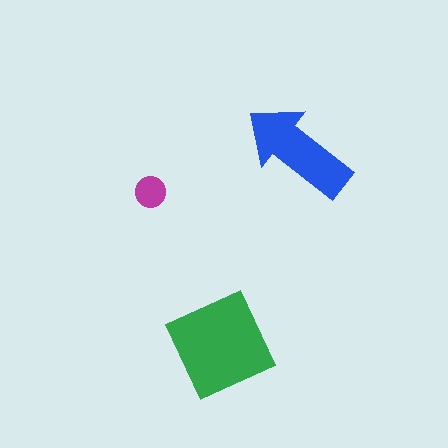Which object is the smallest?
The magenta circle.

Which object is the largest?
The green diamond.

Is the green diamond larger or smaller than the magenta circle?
Larger.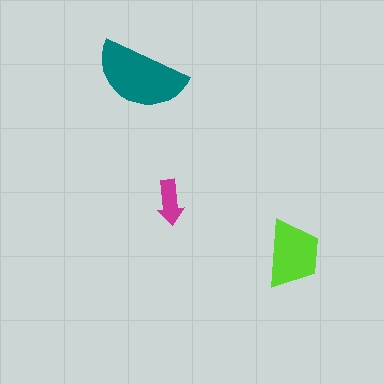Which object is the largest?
The teal semicircle.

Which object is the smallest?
The magenta arrow.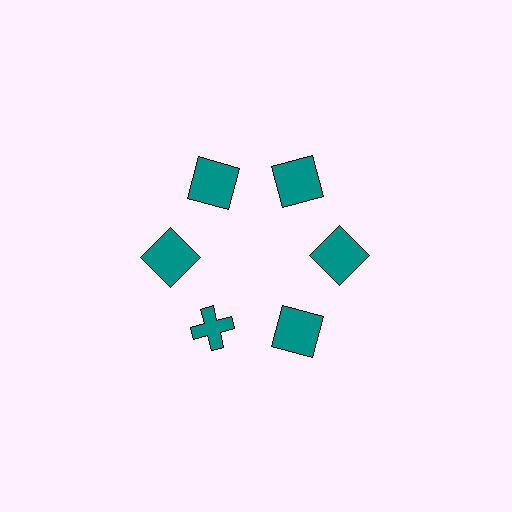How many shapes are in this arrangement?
There are 6 shapes arranged in a ring pattern.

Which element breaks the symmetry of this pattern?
The teal cross at roughly the 7 o'clock position breaks the symmetry. All other shapes are teal squares.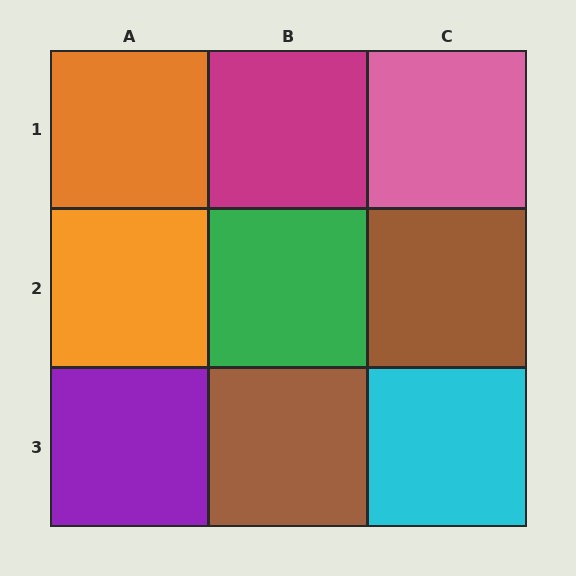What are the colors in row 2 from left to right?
Orange, green, brown.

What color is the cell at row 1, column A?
Orange.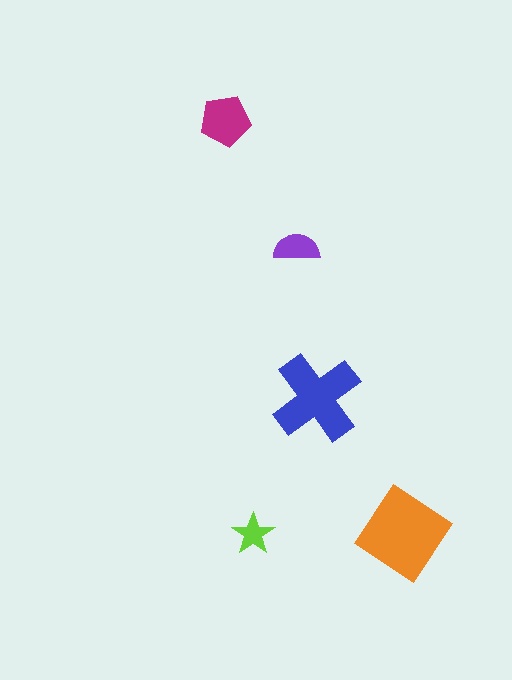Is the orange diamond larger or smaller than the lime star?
Larger.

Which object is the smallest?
The lime star.